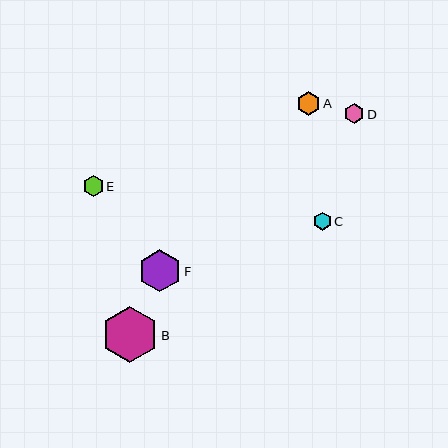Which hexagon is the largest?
Hexagon B is the largest with a size of approximately 56 pixels.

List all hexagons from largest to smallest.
From largest to smallest: B, F, A, E, D, C.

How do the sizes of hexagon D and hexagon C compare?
Hexagon D and hexagon C are approximately the same size.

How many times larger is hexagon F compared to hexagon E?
Hexagon F is approximately 2.1 times the size of hexagon E.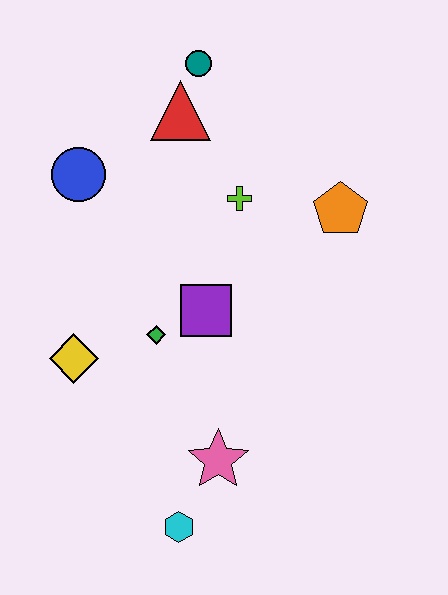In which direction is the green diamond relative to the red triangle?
The green diamond is below the red triangle.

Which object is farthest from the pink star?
The teal circle is farthest from the pink star.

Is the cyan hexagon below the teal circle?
Yes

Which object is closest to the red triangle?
The teal circle is closest to the red triangle.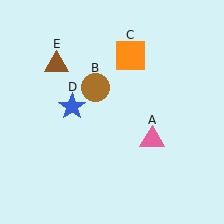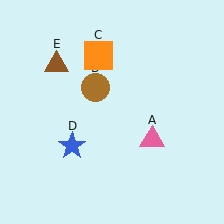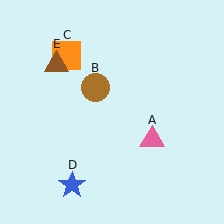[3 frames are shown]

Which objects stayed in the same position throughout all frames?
Pink triangle (object A) and brown circle (object B) and brown triangle (object E) remained stationary.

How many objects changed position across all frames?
2 objects changed position: orange square (object C), blue star (object D).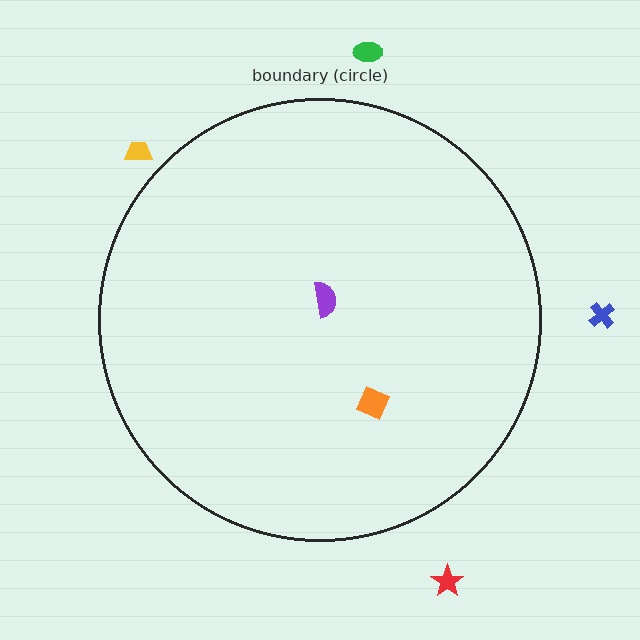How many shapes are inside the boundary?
2 inside, 4 outside.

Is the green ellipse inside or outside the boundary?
Outside.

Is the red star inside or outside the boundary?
Outside.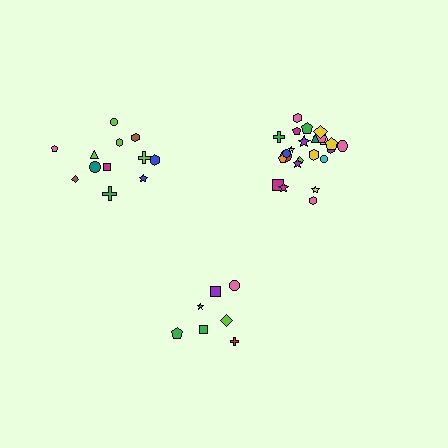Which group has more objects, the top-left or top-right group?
The top-right group.